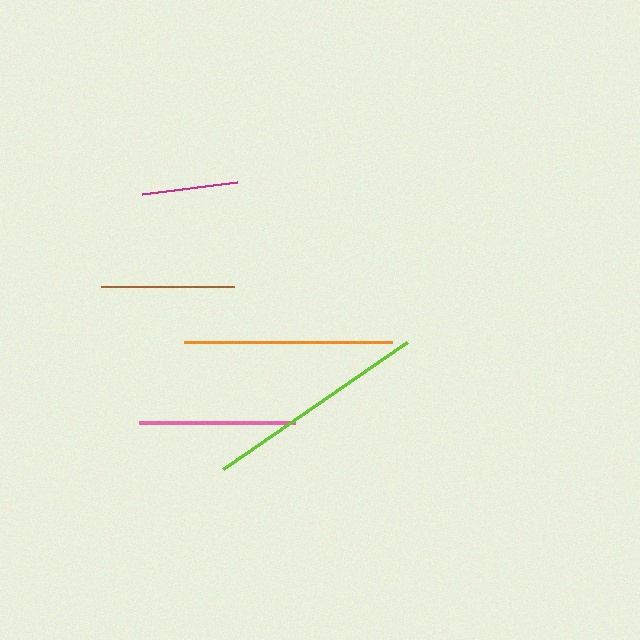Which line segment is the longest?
The lime line is the longest at approximately 224 pixels.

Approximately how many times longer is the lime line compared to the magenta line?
The lime line is approximately 2.4 times the length of the magenta line.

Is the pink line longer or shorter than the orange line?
The orange line is longer than the pink line.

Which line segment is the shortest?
The magenta line is the shortest at approximately 95 pixels.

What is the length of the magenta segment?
The magenta segment is approximately 95 pixels long.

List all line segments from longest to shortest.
From longest to shortest: lime, orange, pink, brown, magenta.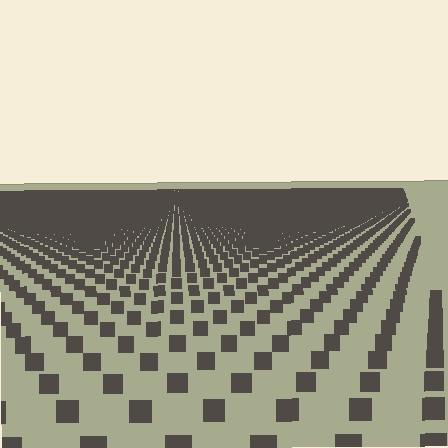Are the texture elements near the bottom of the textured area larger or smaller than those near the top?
Larger. Near the bottom, elements are closer to the viewer and appear at a bigger on-screen size.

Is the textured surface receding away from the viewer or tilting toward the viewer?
The surface is receding away from the viewer. Texture elements get smaller and denser toward the top.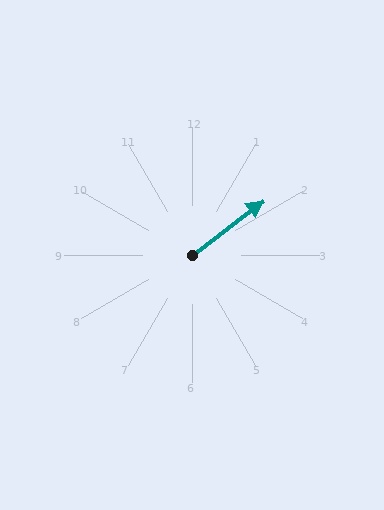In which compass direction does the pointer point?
Northeast.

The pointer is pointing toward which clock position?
Roughly 2 o'clock.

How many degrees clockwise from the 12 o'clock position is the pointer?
Approximately 53 degrees.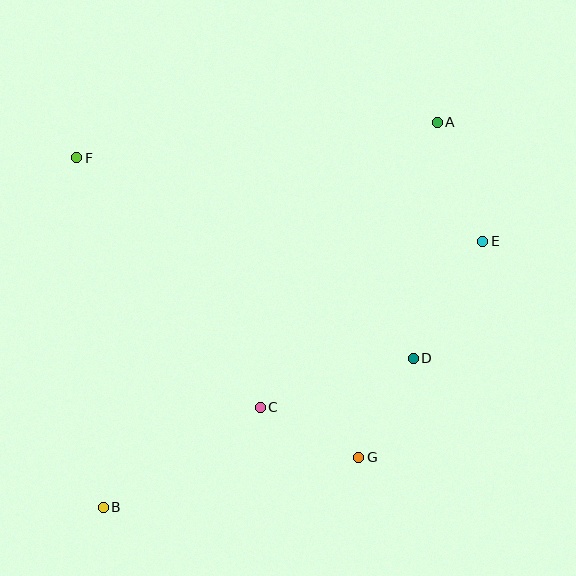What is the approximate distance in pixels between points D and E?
The distance between D and E is approximately 136 pixels.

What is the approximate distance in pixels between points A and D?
The distance between A and D is approximately 237 pixels.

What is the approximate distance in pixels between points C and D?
The distance between C and D is approximately 161 pixels.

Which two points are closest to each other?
Points C and G are closest to each other.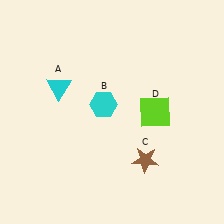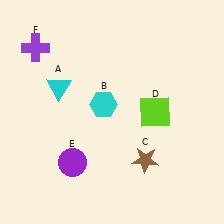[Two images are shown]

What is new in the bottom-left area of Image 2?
A purple circle (E) was added in the bottom-left area of Image 2.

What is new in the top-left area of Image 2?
A purple cross (F) was added in the top-left area of Image 2.